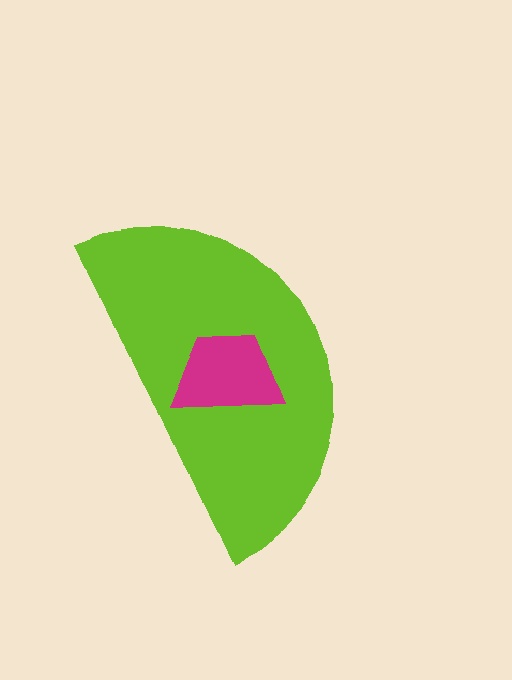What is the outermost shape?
The lime semicircle.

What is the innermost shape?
The magenta trapezoid.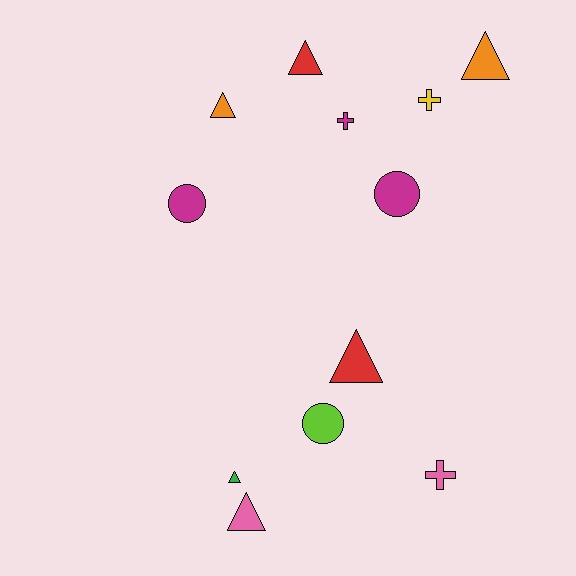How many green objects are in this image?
There is 1 green object.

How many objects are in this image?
There are 12 objects.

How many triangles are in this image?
There are 6 triangles.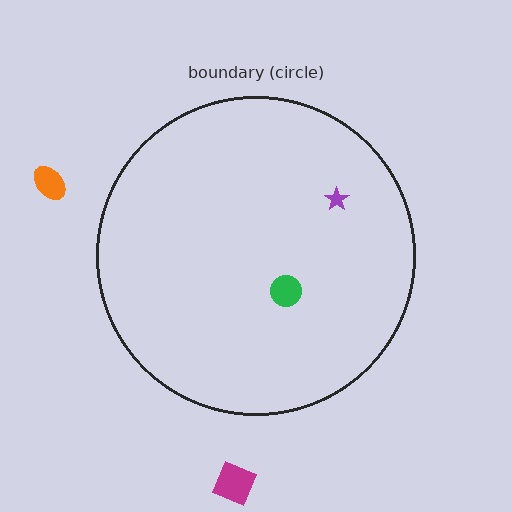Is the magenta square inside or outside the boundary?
Outside.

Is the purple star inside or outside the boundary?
Inside.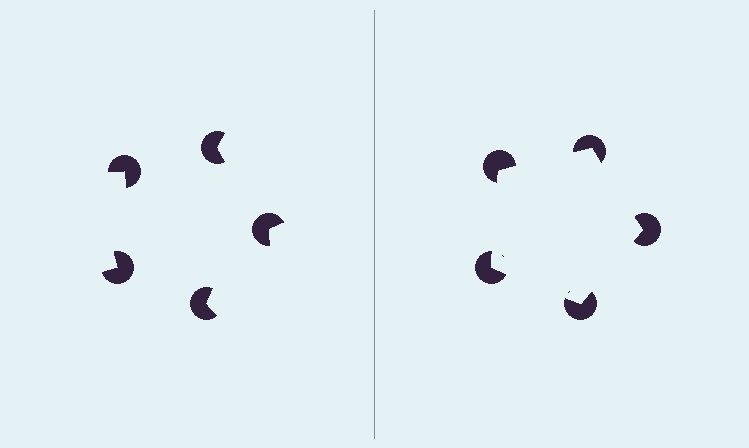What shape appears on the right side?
An illusory pentagon.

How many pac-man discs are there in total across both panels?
10 — 5 on each side.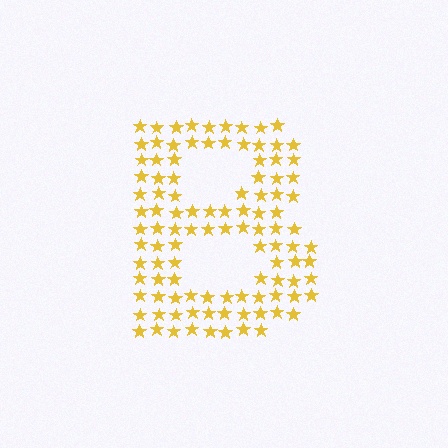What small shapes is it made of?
It is made of small stars.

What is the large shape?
The large shape is the letter B.